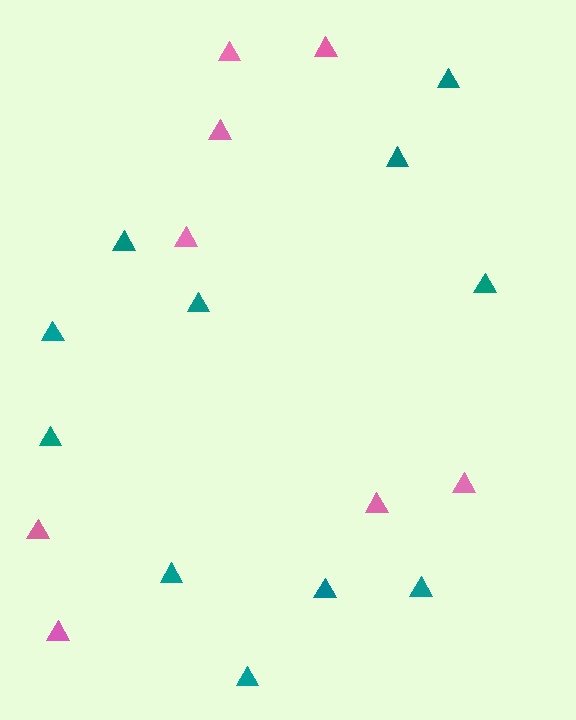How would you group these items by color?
There are 2 groups: one group of teal triangles (11) and one group of pink triangles (8).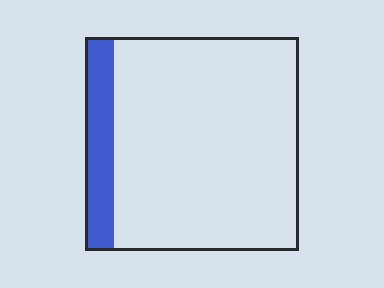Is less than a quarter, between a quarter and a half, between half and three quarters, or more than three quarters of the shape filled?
Less than a quarter.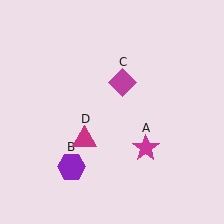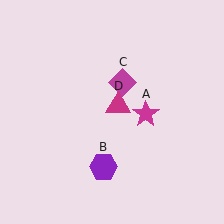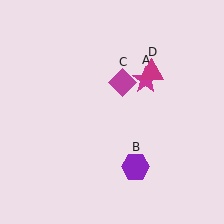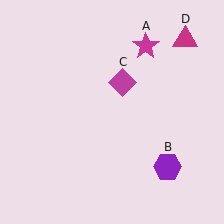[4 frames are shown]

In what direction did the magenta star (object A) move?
The magenta star (object A) moved up.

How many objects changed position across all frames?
3 objects changed position: magenta star (object A), purple hexagon (object B), magenta triangle (object D).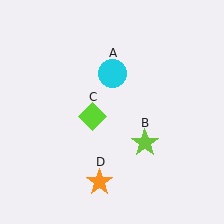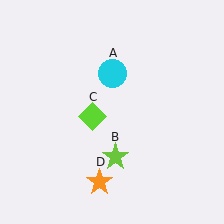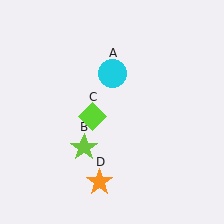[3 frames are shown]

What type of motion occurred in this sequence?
The lime star (object B) rotated clockwise around the center of the scene.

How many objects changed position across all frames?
1 object changed position: lime star (object B).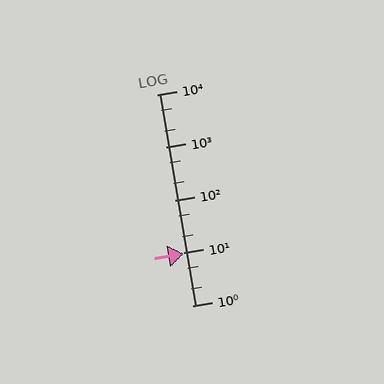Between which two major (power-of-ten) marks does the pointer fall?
The pointer is between 1 and 10.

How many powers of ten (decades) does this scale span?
The scale spans 4 decades, from 1 to 10000.